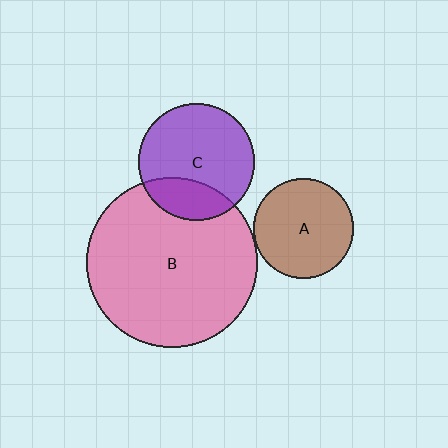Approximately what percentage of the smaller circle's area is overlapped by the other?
Approximately 25%.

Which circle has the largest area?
Circle B (pink).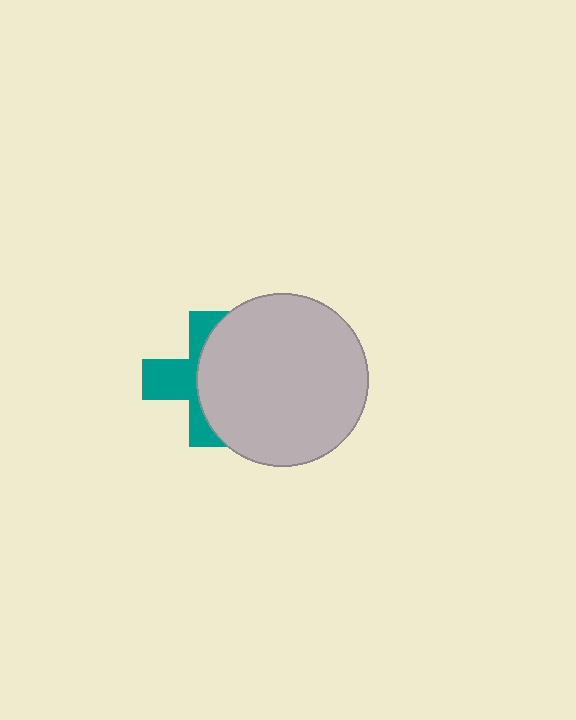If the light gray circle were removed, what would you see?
You would see the complete teal cross.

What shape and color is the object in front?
The object in front is a light gray circle.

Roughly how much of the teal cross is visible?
A small part of it is visible (roughly 44%).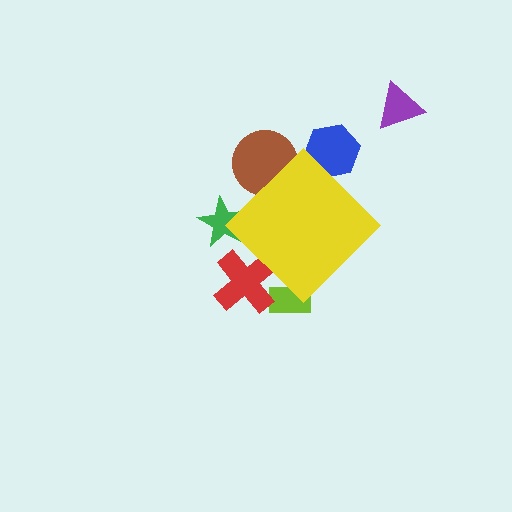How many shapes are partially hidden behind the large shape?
5 shapes are partially hidden.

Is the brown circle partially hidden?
Yes, the brown circle is partially hidden behind the yellow diamond.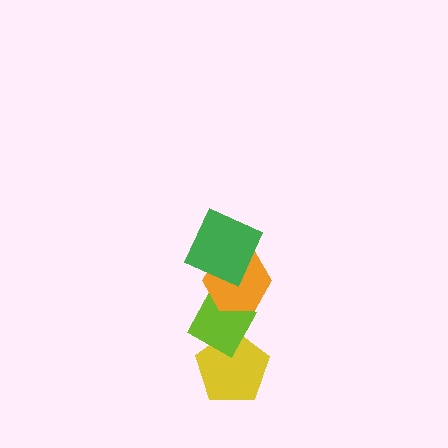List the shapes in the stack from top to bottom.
From top to bottom: the green square, the orange hexagon, the lime diamond, the yellow pentagon.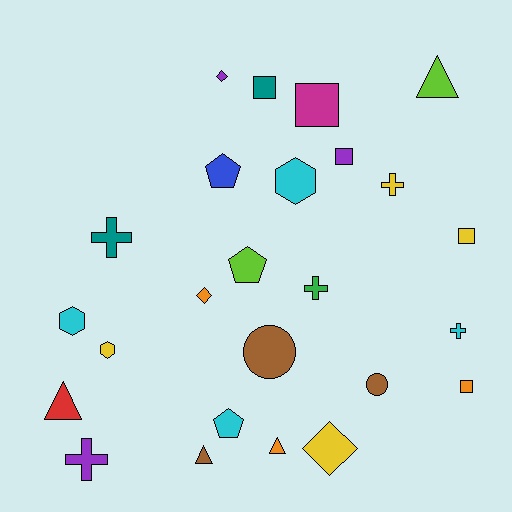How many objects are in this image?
There are 25 objects.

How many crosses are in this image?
There are 5 crosses.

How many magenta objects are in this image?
There is 1 magenta object.